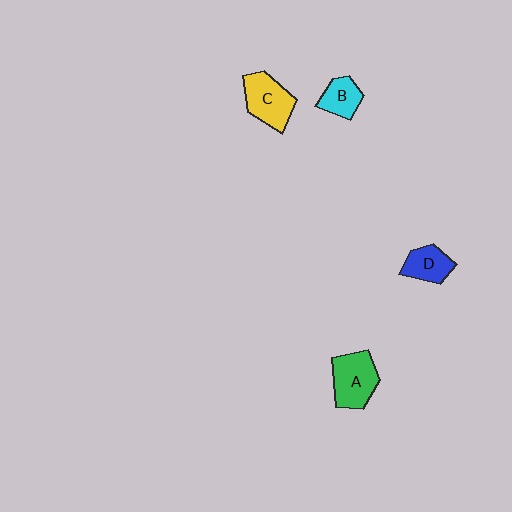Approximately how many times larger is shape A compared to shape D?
Approximately 1.5 times.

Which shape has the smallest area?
Shape B (cyan).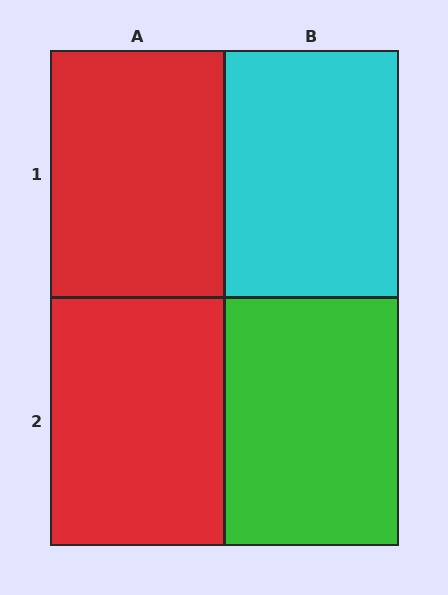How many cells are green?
1 cell is green.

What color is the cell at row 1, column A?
Red.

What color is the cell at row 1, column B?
Cyan.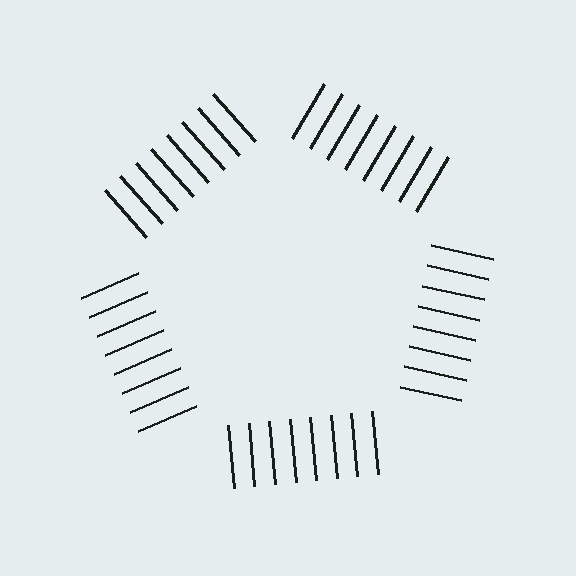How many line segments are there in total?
40 — 8 along each of the 5 edges.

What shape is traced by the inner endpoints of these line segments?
An illusory pentagon — the line segments terminate on its edges but no continuous stroke is drawn.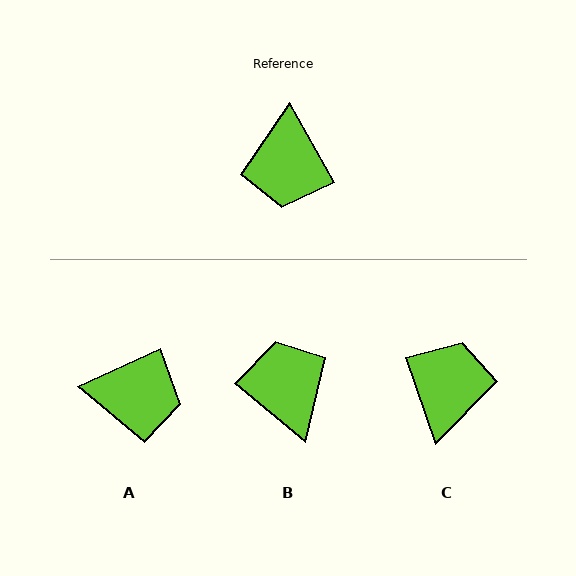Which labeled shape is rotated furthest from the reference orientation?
C, about 170 degrees away.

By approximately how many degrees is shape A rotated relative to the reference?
Approximately 85 degrees counter-clockwise.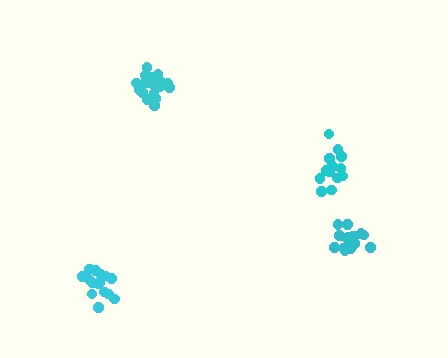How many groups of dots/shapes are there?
There are 4 groups.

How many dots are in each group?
Group 1: 20 dots, Group 2: 14 dots, Group 3: 19 dots, Group 4: 15 dots (68 total).